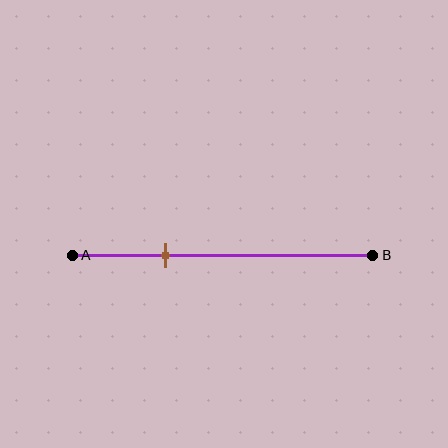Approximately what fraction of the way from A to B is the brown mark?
The brown mark is approximately 30% of the way from A to B.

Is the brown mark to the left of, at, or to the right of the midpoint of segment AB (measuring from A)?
The brown mark is to the left of the midpoint of segment AB.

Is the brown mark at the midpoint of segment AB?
No, the mark is at about 30% from A, not at the 50% midpoint.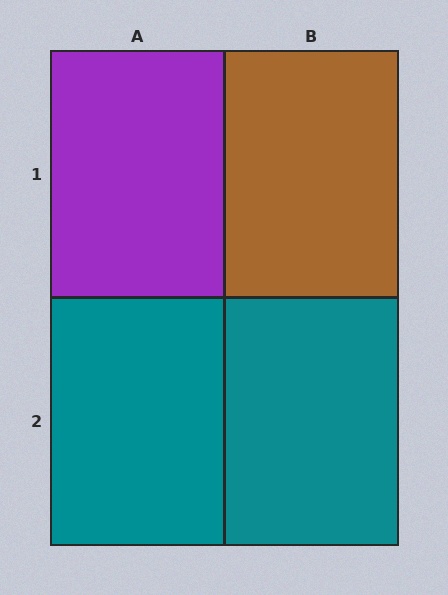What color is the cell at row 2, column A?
Teal.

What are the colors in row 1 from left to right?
Purple, brown.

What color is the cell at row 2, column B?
Teal.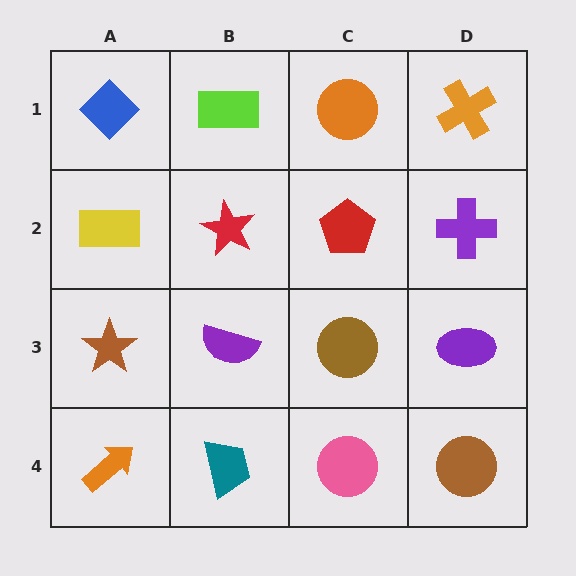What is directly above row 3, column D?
A purple cross.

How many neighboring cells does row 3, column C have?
4.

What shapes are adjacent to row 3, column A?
A yellow rectangle (row 2, column A), an orange arrow (row 4, column A), a purple semicircle (row 3, column B).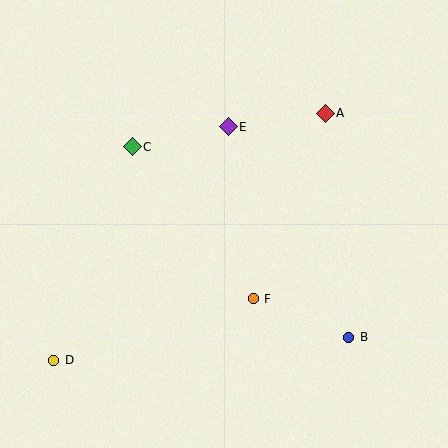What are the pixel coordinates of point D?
Point D is at (54, 360).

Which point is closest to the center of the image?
Point F at (253, 299) is closest to the center.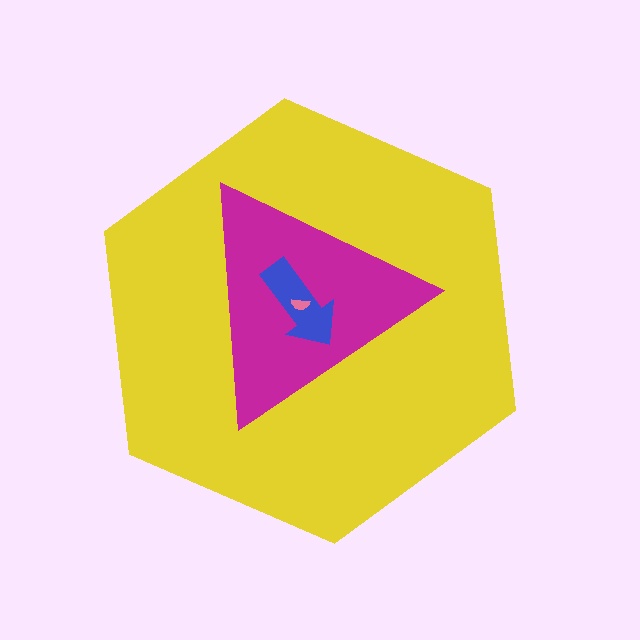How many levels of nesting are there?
4.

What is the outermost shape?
The yellow hexagon.